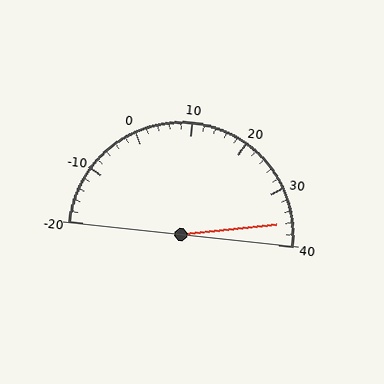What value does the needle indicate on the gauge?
The needle indicates approximately 36.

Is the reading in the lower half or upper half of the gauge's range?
The reading is in the upper half of the range (-20 to 40).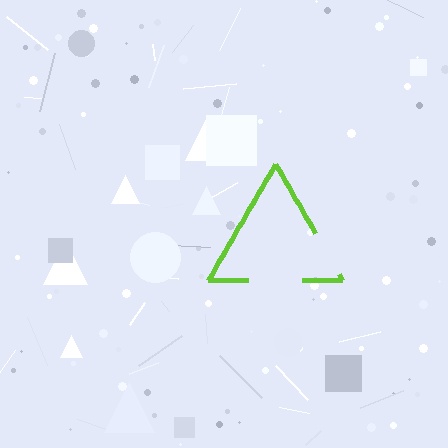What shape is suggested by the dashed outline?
The dashed outline suggests a triangle.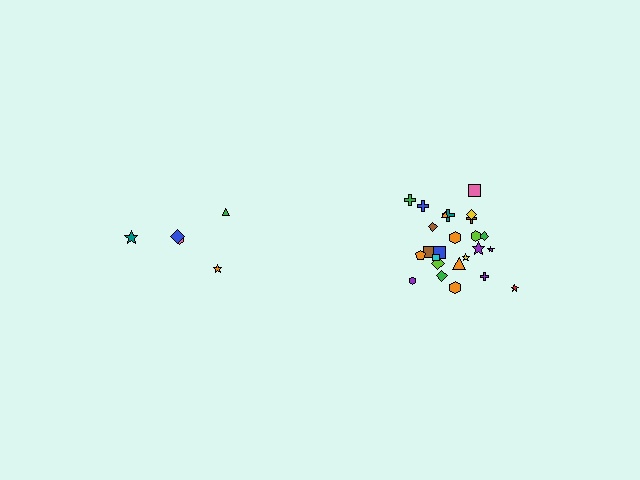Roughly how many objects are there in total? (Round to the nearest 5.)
Roughly 30 objects in total.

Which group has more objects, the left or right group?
The right group.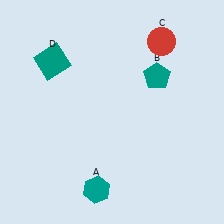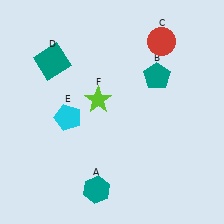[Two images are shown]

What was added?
A cyan pentagon (E), a lime star (F) were added in Image 2.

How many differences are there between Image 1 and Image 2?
There are 2 differences between the two images.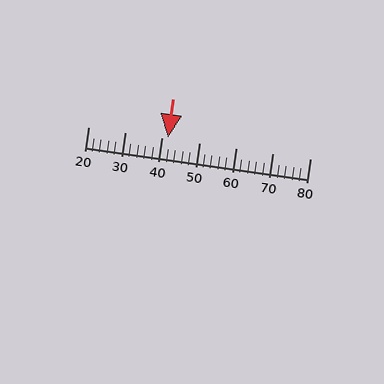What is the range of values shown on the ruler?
The ruler shows values from 20 to 80.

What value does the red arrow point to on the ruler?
The red arrow points to approximately 42.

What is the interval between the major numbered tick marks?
The major tick marks are spaced 10 units apart.